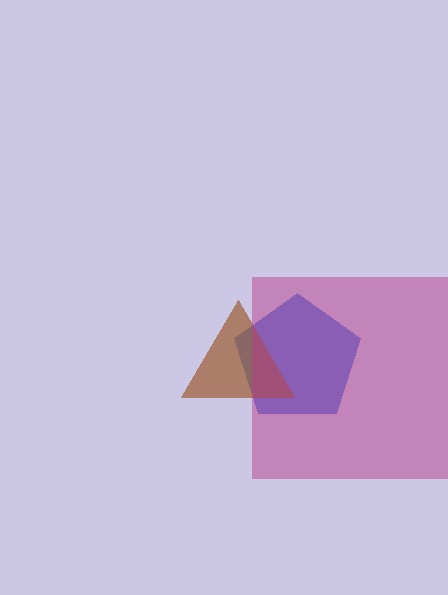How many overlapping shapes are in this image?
There are 3 overlapping shapes in the image.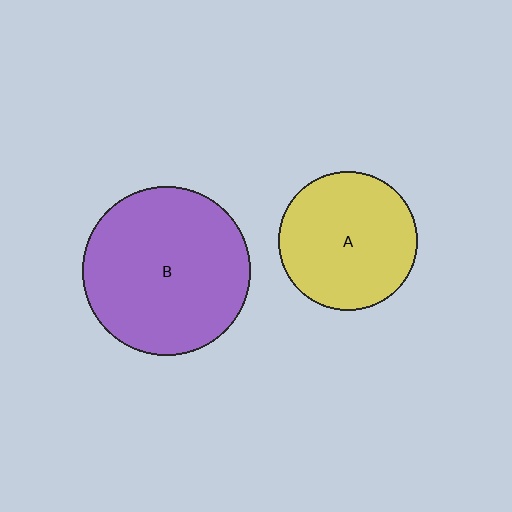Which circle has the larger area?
Circle B (purple).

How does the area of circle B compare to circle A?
Approximately 1.5 times.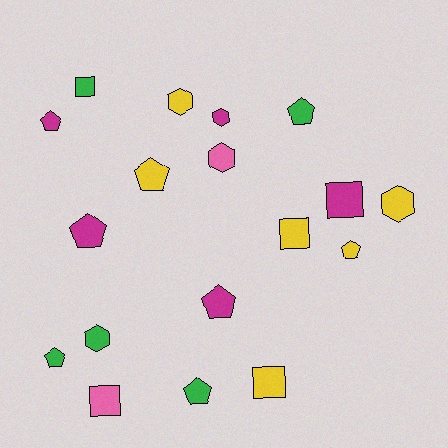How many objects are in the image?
There are 18 objects.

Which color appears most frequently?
Yellow, with 6 objects.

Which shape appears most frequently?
Pentagon, with 8 objects.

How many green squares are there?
There is 1 green square.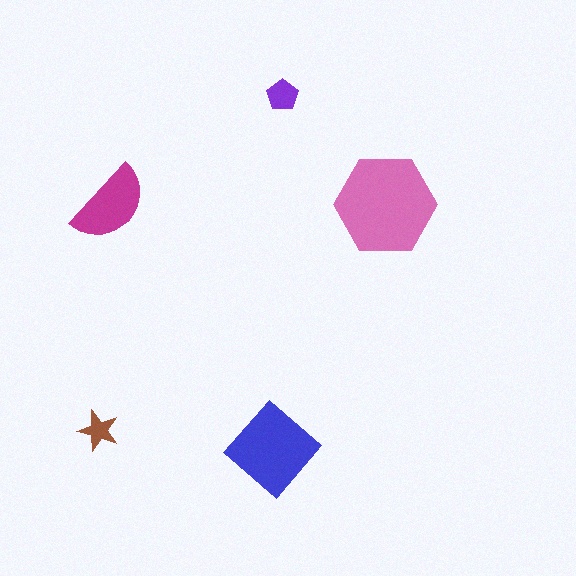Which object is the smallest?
The brown star.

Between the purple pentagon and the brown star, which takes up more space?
The purple pentagon.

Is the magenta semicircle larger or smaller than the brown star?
Larger.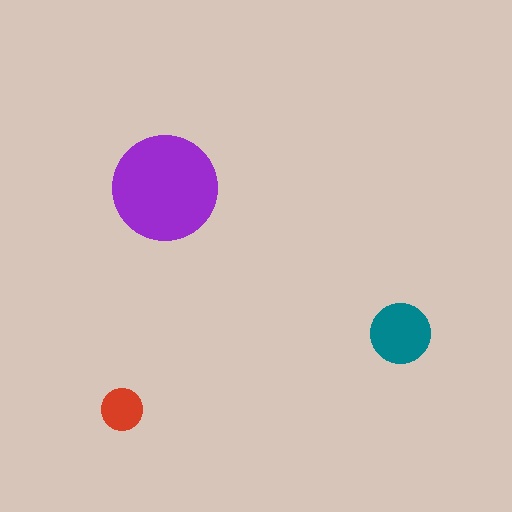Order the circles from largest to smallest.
the purple one, the teal one, the red one.